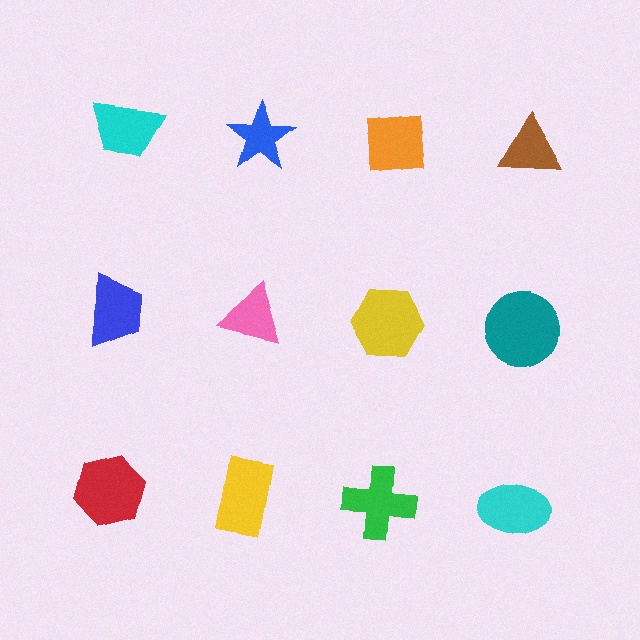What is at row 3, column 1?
A red hexagon.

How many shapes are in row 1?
4 shapes.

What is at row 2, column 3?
A yellow hexagon.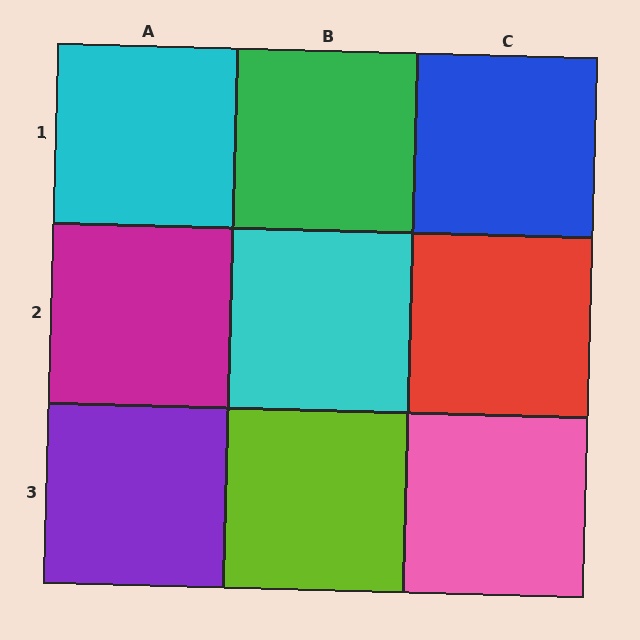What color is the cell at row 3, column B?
Lime.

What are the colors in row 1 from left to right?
Cyan, green, blue.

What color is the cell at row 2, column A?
Magenta.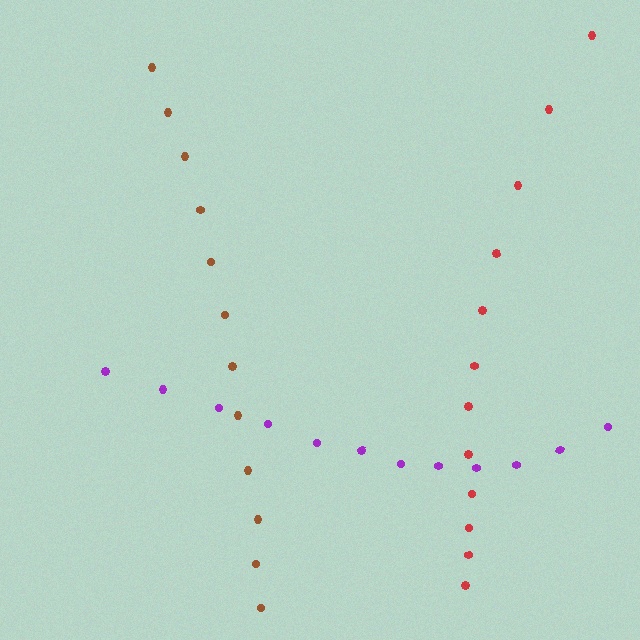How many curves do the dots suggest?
There are 3 distinct paths.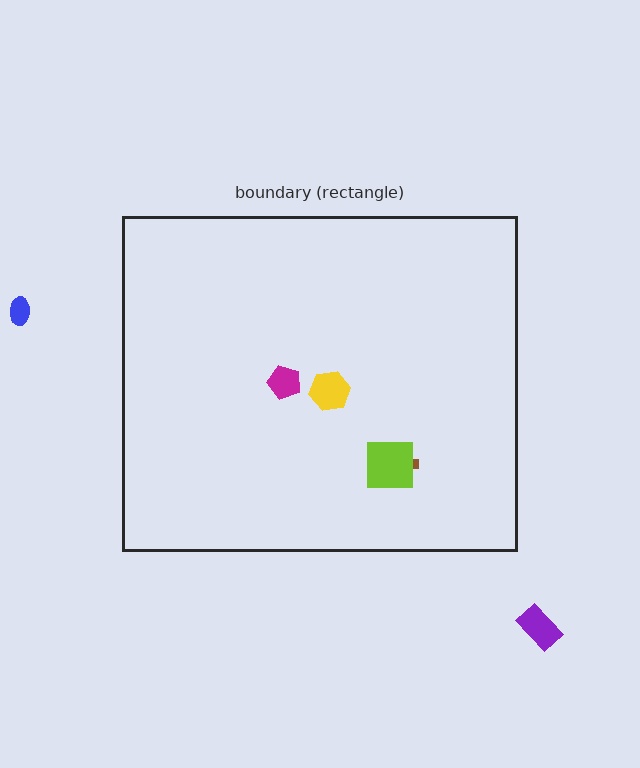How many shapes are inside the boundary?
4 inside, 2 outside.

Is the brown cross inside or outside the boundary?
Inside.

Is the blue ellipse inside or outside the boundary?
Outside.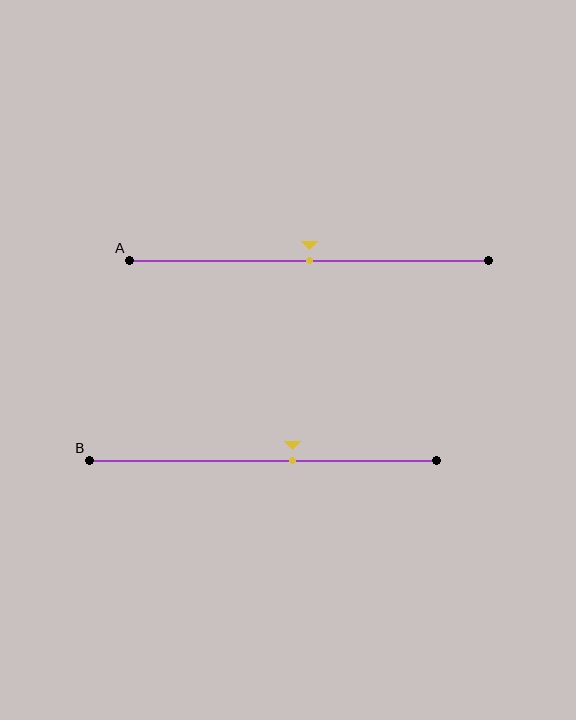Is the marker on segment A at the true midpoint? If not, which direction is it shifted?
Yes, the marker on segment A is at the true midpoint.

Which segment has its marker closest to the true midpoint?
Segment A has its marker closest to the true midpoint.